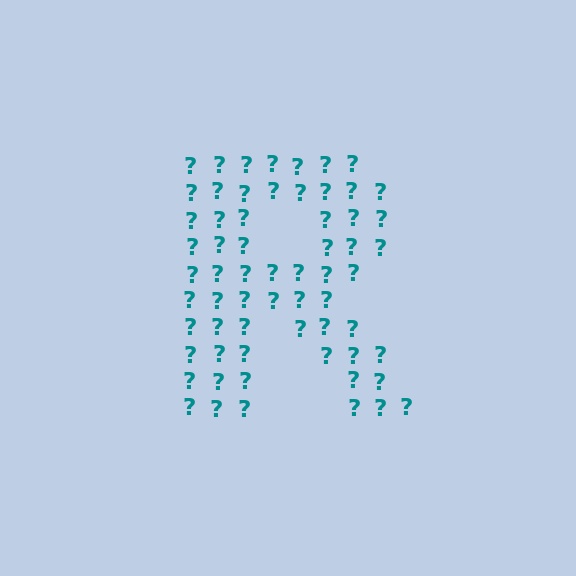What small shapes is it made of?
It is made of small question marks.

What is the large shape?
The large shape is the letter R.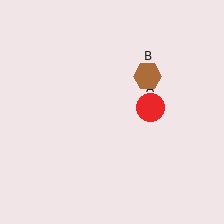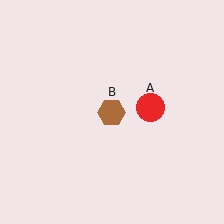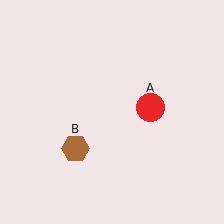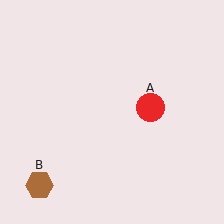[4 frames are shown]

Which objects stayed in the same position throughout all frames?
Red circle (object A) remained stationary.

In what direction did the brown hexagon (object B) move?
The brown hexagon (object B) moved down and to the left.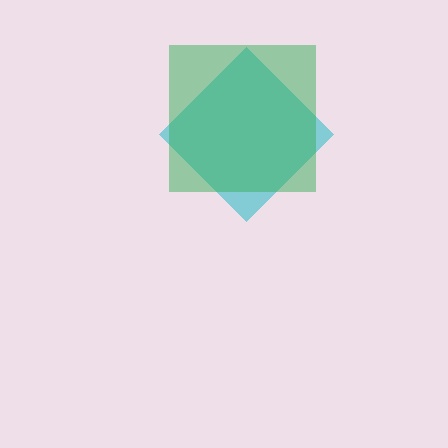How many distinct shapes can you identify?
There are 2 distinct shapes: a cyan diamond, a green square.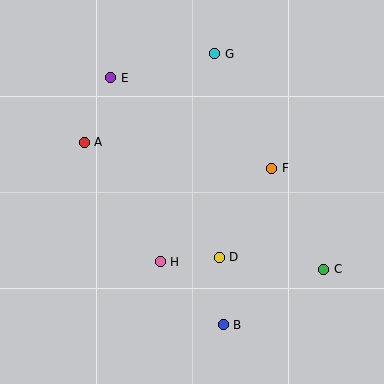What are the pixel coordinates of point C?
Point C is at (324, 269).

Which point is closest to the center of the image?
Point D at (219, 257) is closest to the center.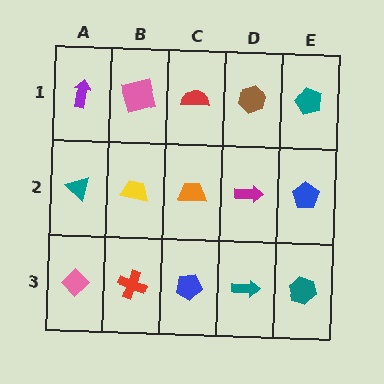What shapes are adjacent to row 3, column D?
A magenta arrow (row 2, column D), a blue pentagon (row 3, column C), a teal hexagon (row 3, column E).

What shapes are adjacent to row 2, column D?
A brown hexagon (row 1, column D), a teal arrow (row 3, column D), an orange trapezoid (row 2, column C), a blue pentagon (row 2, column E).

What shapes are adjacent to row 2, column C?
A red semicircle (row 1, column C), a blue pentagon (row 3, column C), a yellow trapezoid (row 2, column B), a magenta arrow (row 2, column D).